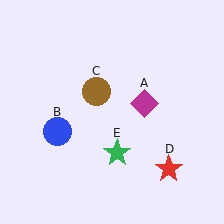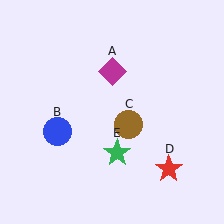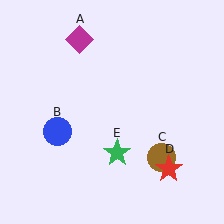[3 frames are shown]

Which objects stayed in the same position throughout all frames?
Blue circle (object B) and red star (object D) and green star (object E) remained stationary.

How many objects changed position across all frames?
2 objects changed position: magenta diamond (object A), brown circle (object C).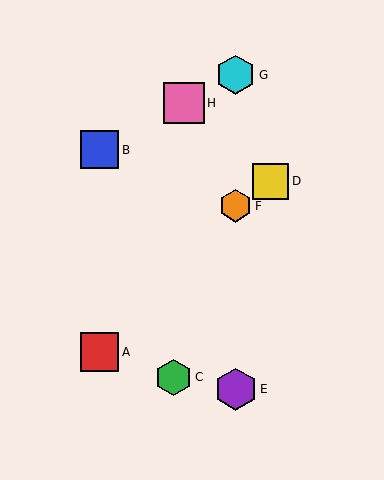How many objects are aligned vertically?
3 objects (E, F, G) are aligned vertically.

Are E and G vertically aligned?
Yes, both are at x≈236.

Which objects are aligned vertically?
Objects E, F, G are aligned vertically.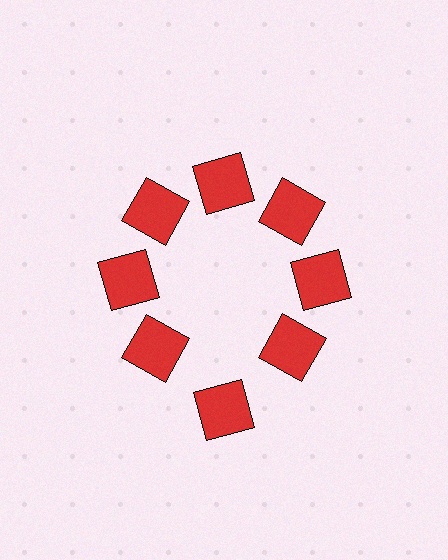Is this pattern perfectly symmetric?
No. The 8 red squares are arranged in a ring, but one element near the 6 o'clock position is pushed outward from the center, breaking the 8-fold rotational symmetry.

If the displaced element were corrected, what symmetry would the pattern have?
It would have 8-fold rotational symmetry — the pattern would map onto itself every 45 degrees.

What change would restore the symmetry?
The symmetry would be restored by moving it inward, back onto the ring so that all 8 squares sit at equal angles and equal distance from the center.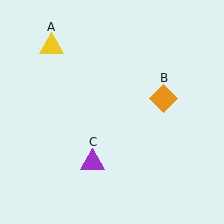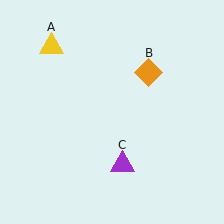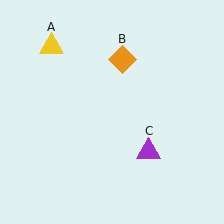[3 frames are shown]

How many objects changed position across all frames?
2 objects changed position: orange diamond (object B), purple triangle (object C).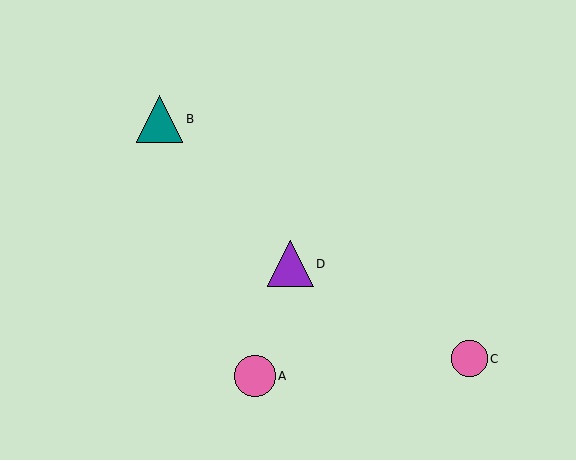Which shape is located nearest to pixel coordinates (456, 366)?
The pink circle (labeled C) at (469, 359) is nearest to that location.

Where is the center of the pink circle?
The center of the pink circle is at (255, 376).